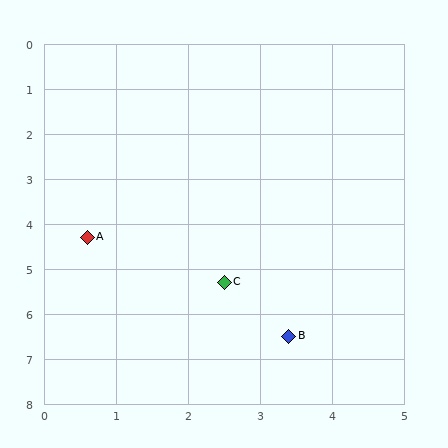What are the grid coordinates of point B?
Point B is at approximately (3.4, 6.5).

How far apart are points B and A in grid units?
Points B and A are about 3.6 grid units apart.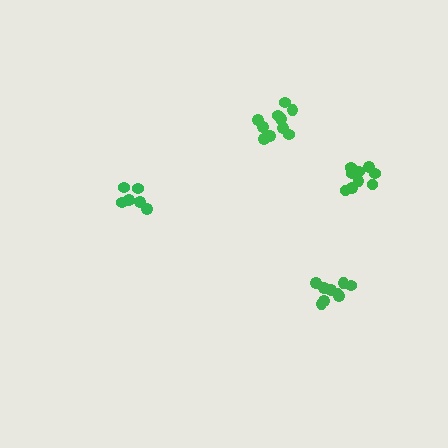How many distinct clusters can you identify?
There are 4 distinct clusters.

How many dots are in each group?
Group 1: 10 dots, Group 2: 6 dots, Group 3: 9 dots, Group 4: 9 dots (34 total).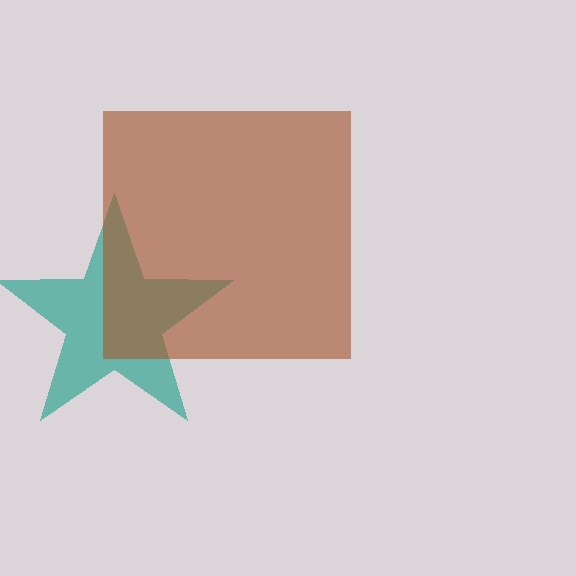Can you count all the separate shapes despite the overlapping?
Yes, there are 2 separate shapes.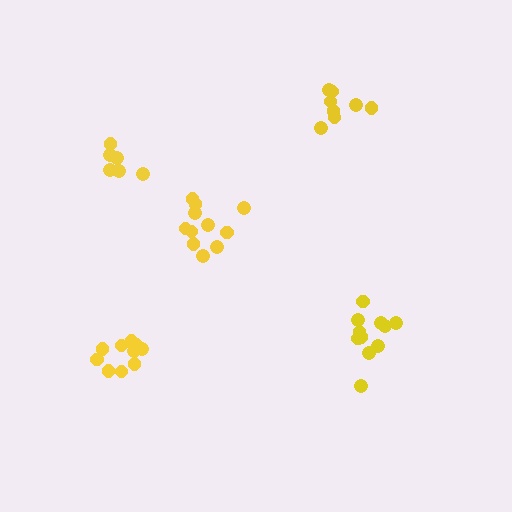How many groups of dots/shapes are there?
There are 5 groups.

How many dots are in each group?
Group 1: 6 dots, Group 2: 11 dots, Group 3: 10 dots, Group 4: 8 dots, Group 5: 11 dots (46 total).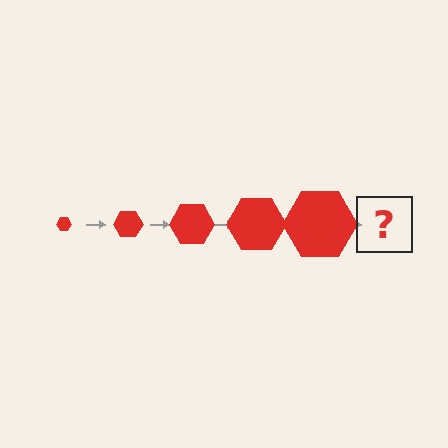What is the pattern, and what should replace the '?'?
The pattern is that the hexagon gets progressively larger each step. The '?' should be a red hexagon, larger than the previous one.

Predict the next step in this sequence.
The next step is a red hexagon, larger than the previous one.